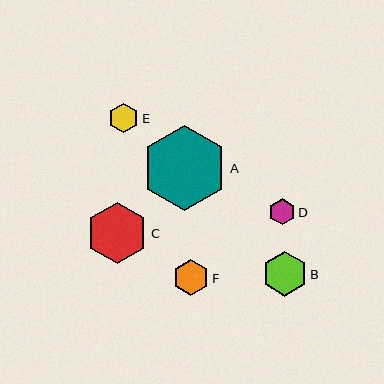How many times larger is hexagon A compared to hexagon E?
Hexagon A is approximately 2.9 times the size of hexagon E.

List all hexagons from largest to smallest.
From largest to smallest: A, C, B, F, E, D.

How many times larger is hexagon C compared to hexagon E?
Hexagon C is approximately 2.1 times the size of hexagon E.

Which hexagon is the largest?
Hexagon A is the largest with a size of approximately 85 pixels.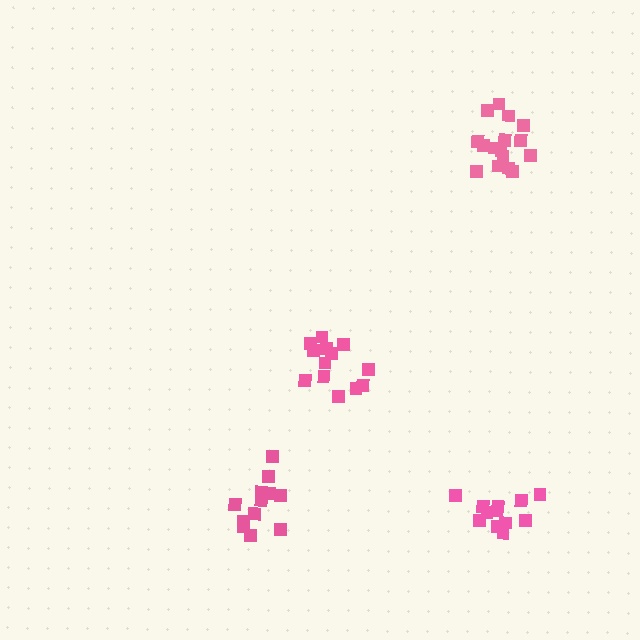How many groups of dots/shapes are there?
There are 4 groups.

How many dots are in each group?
Group 1: 16 dots, Group 2: 12 dots, Group 3: 13 dots, Group 4: 12 dots (53 total).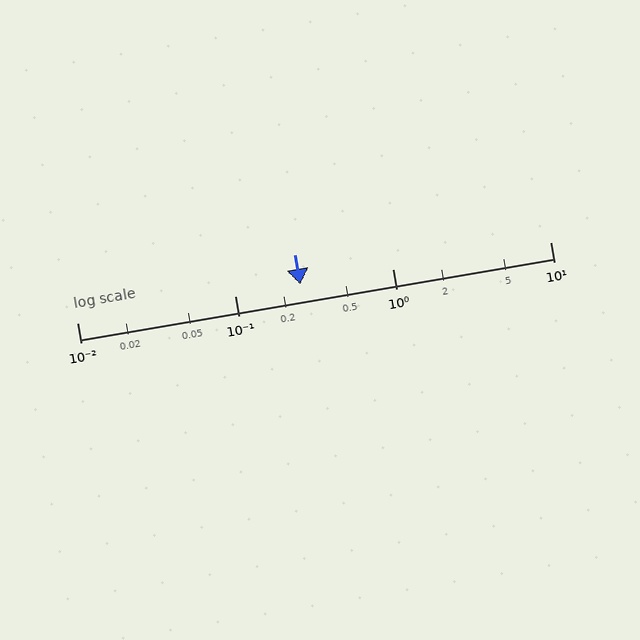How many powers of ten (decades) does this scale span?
The scale spans 3 decades, from 0.01 to 10.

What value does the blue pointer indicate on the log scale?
The pointer indicates approximately 0.26.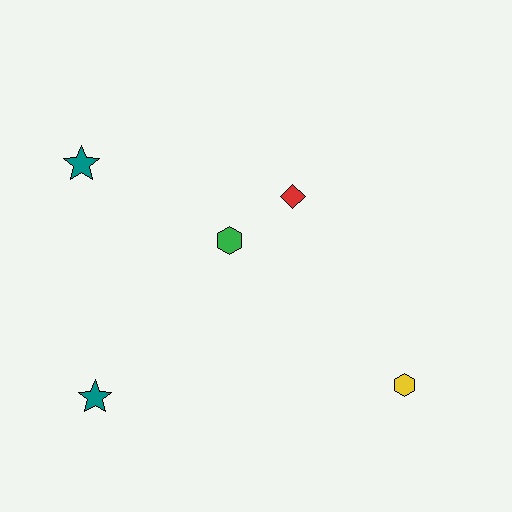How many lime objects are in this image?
There are no lime objects.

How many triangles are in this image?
There are no triangles.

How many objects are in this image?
There are 5 objects.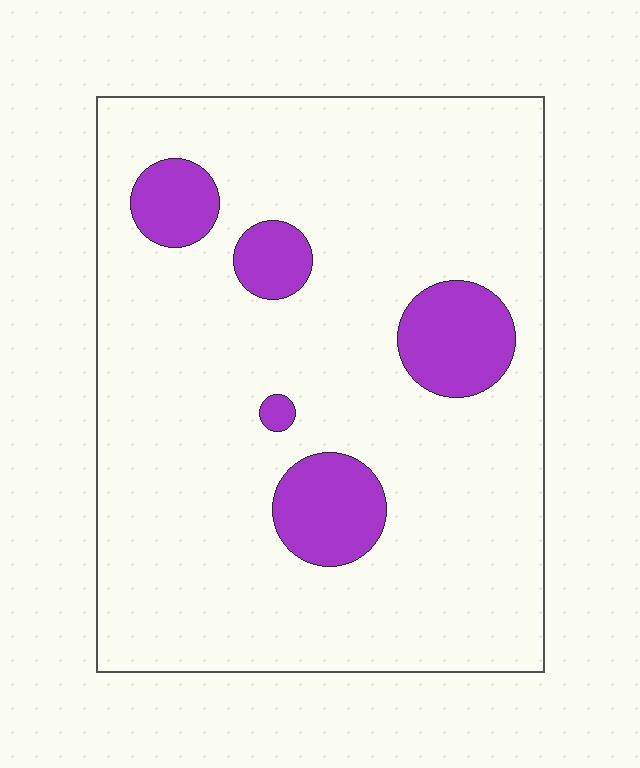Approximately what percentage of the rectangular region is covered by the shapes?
Approximately 15%.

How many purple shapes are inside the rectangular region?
5.